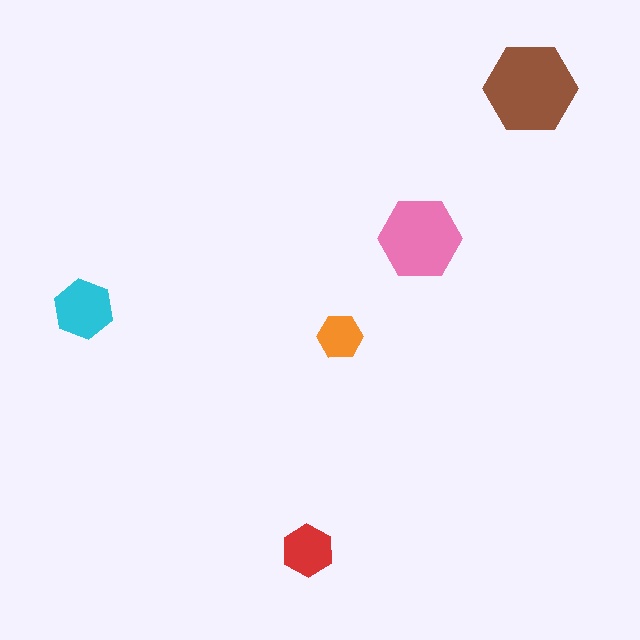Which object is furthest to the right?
The brown hexagon is rightmost.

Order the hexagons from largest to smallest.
the brown one, the pink one, the cyan one, the red one, the orange one.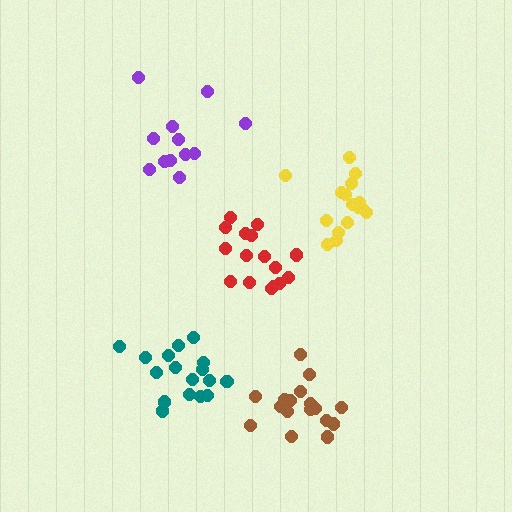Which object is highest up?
The purple cluster is topmost.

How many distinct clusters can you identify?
There are 5 distinct clusters.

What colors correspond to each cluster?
The clusters are colored: yellow, purple, brown, teal, red.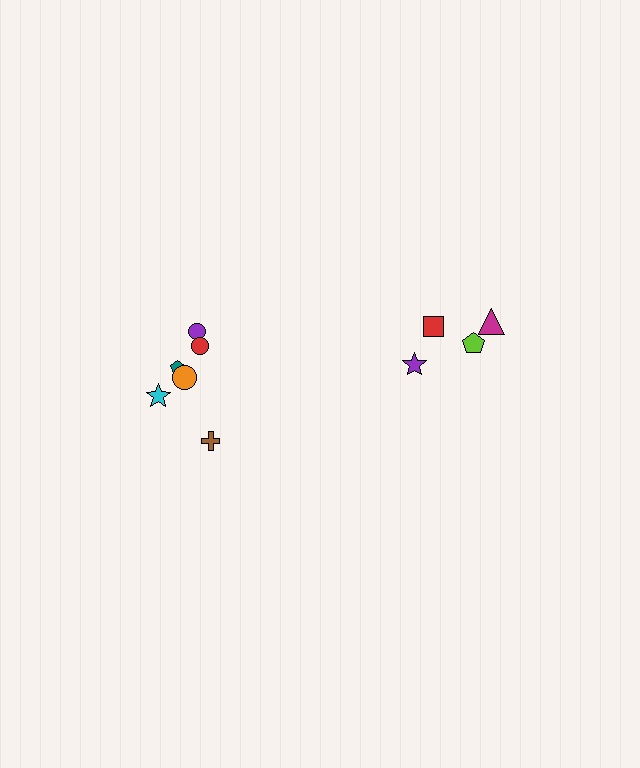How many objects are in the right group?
There are 4 objects.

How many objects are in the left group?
There are 6 objects.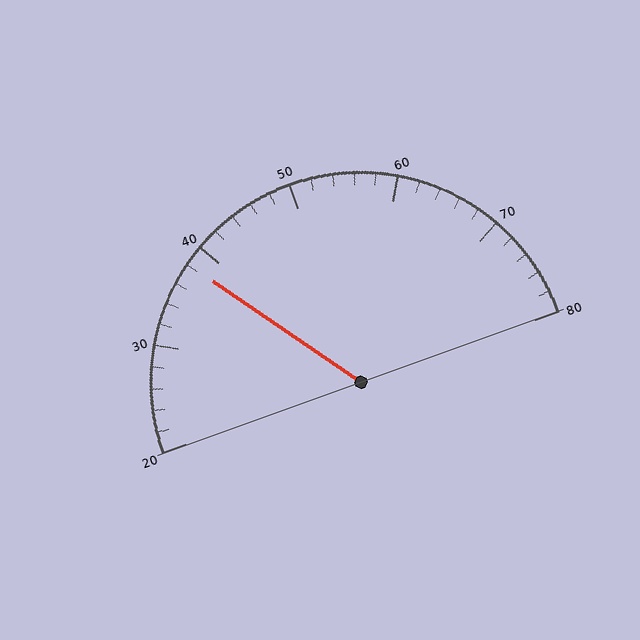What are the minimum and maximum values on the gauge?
The gauge ranges from 20 to 80.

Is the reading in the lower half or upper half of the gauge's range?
The reading is in the lower half of the range (20 to 80).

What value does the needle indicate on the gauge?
The needle indicates approximately 38.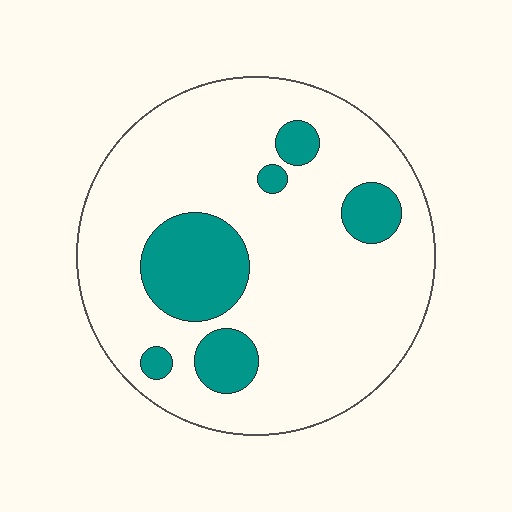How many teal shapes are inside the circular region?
6.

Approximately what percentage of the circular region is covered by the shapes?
Approximately 20%.